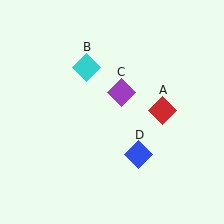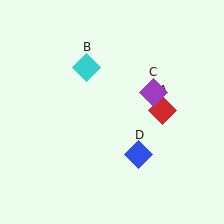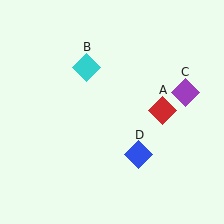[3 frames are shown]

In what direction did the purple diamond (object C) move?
The purple diamond (object C) moved right.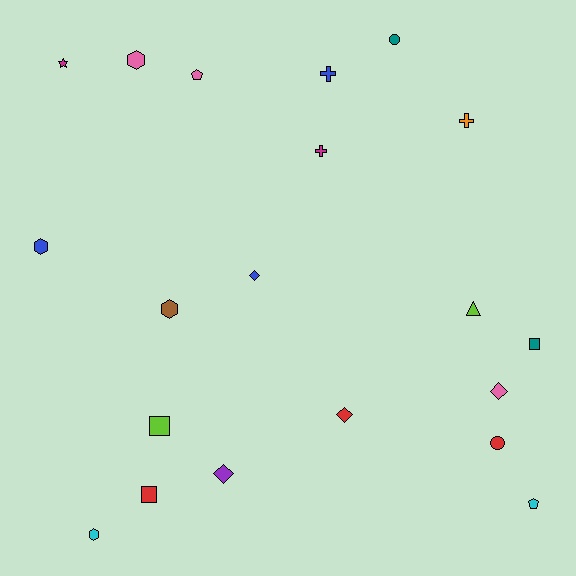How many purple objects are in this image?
There is 1 purple object.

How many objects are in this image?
There are 20 objects.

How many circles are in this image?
There are 2 circles.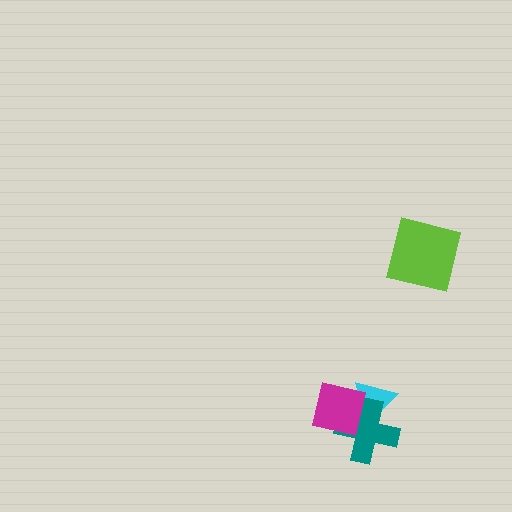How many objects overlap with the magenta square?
2 objects overlap with the magenta square.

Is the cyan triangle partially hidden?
Yes, it is partially covered by another shape.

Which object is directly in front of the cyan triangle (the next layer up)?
The teal cross is directly in front of the cyan triangle.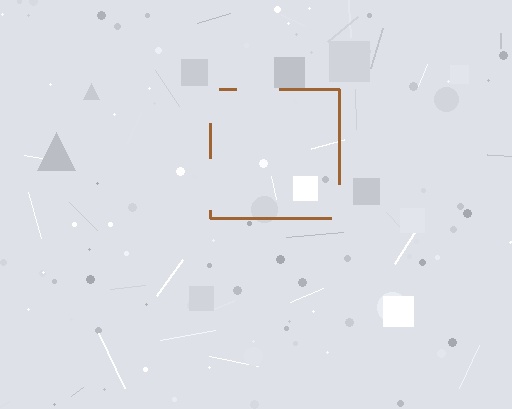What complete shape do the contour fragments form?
The contour fragments form a square.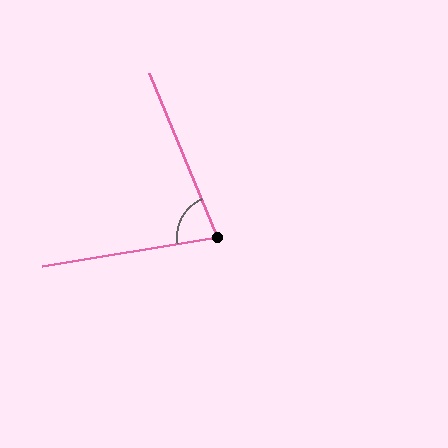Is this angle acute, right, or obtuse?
It is acute.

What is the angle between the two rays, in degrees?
Approximately 77 degrees.